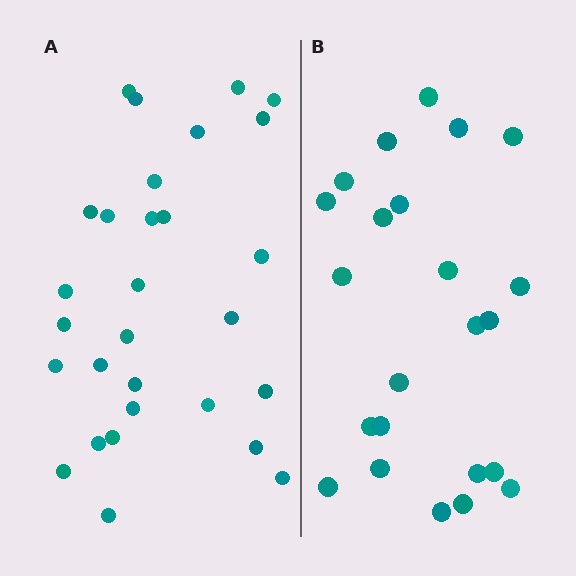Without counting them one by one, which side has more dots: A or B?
Region A (the left region) has more dots.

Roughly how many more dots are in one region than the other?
Region A has about 6 more dots than region B.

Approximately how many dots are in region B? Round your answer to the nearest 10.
About 20 dots. (The exact count is 23, which rounds to 20.)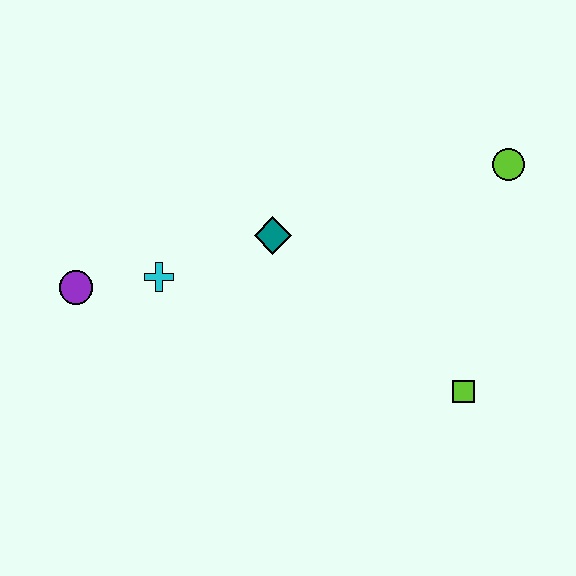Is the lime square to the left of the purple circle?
No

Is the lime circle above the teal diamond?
Yes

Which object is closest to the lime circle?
The lime square is closest to the lime circle.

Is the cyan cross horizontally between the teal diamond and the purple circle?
Yes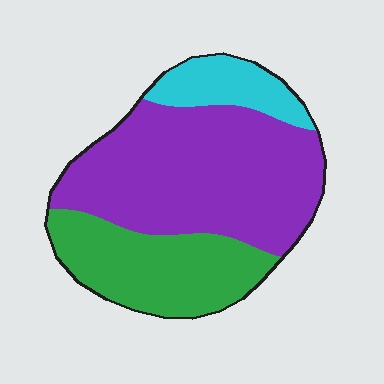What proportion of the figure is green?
Green takes up about one third (1/3) of the figure.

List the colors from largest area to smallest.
From largest to smallest: purple, green, cyan.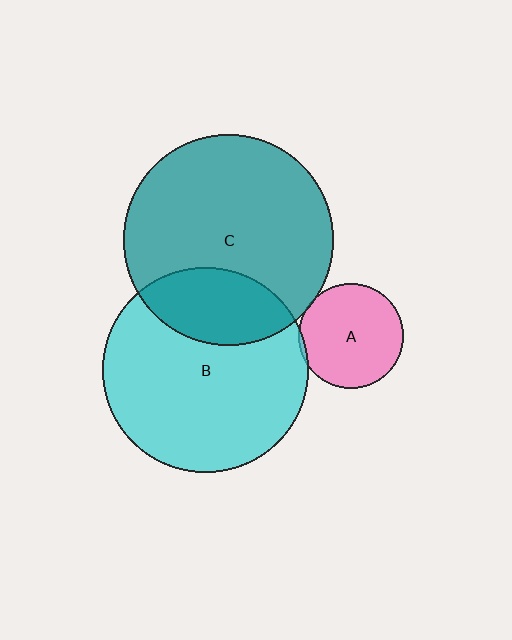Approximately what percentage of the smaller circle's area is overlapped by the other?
Approximately 5%.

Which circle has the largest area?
Circle C (teal).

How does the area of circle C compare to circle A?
Approximately 4.0 times.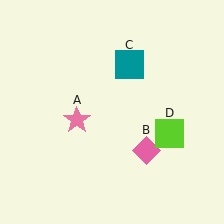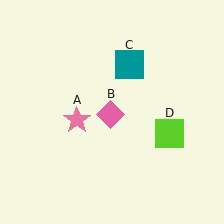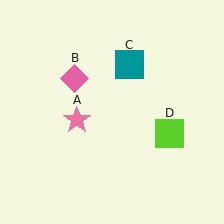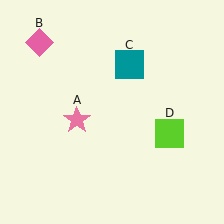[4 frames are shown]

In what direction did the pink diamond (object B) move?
The pink diamond (object B) moved up and to the left.